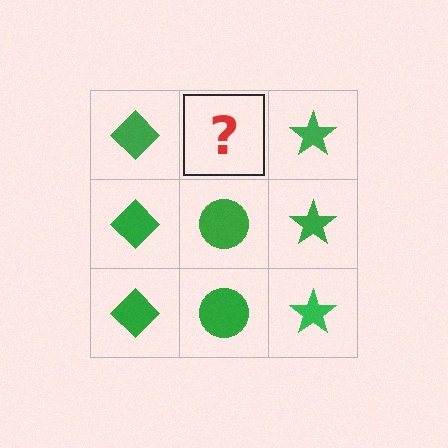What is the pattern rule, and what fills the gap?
The rule is that each column has a consistent shape. The gap should be filled with a green circle.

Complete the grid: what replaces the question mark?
The question mark should be replaced with a green circle.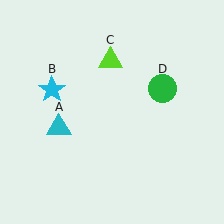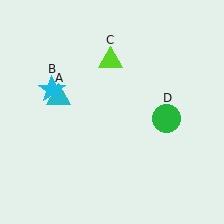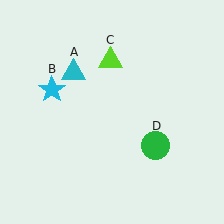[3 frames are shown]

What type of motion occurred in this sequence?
The cyan triangle (object A), green circle (object D) rotated clockwise around the center of the scene.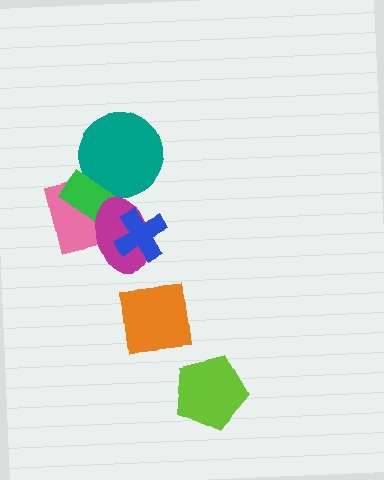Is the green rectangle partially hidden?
Yes, it is partially covered by another shape.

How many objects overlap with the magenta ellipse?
3 objects overlap with the magenta ellipse.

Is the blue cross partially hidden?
No, no other shape covers it.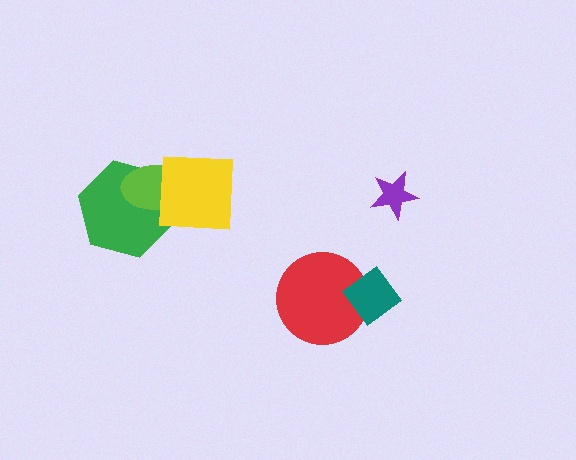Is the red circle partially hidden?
Yes, it is partially covered by another shape.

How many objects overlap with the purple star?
0 objects overlap with the purple star.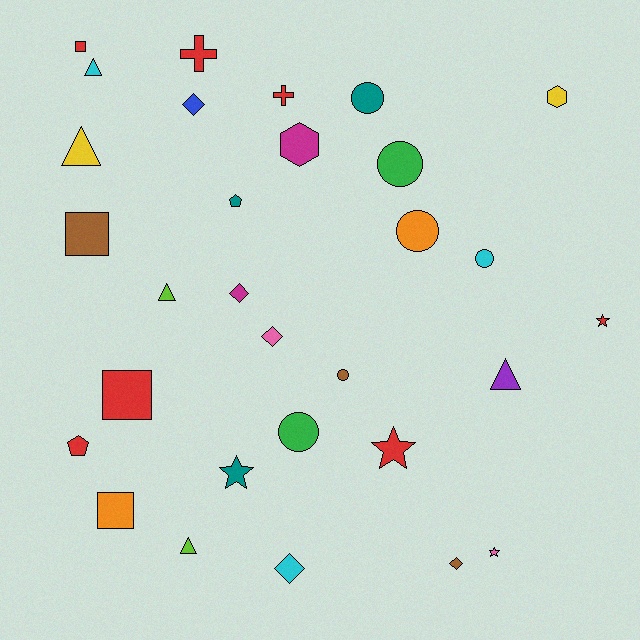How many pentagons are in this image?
There are 2 pentagons.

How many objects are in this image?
There are 30 objects.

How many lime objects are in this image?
There are 2 lime objects.